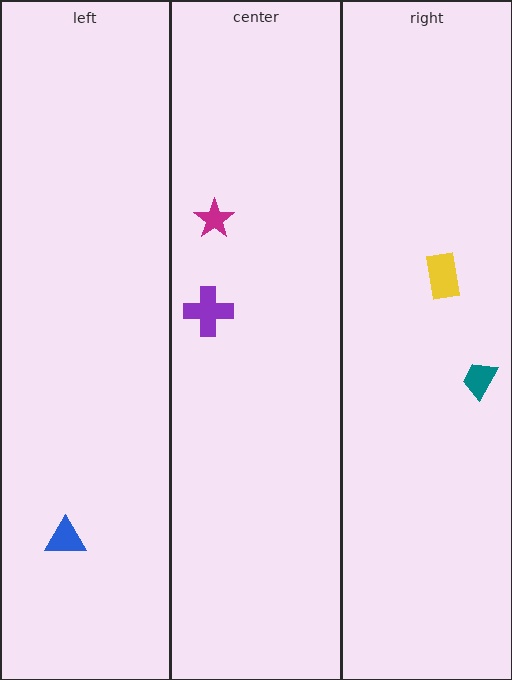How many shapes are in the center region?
2.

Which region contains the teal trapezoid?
The right region.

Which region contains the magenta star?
The center region.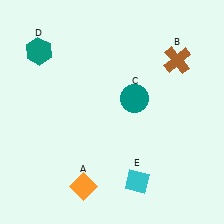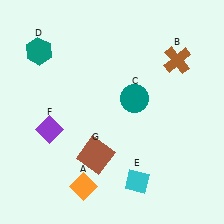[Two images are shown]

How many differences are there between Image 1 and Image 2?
There are 2 differences between the two images.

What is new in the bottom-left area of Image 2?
A purple diamond (F) was added in the bottom-left area of Image 2.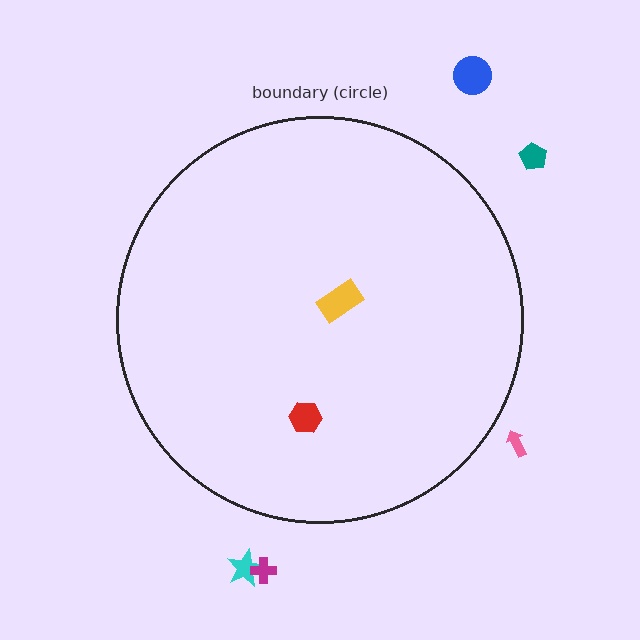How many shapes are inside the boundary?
2 inside, 5 outside.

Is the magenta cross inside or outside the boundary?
Outside.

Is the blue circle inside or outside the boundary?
Outside.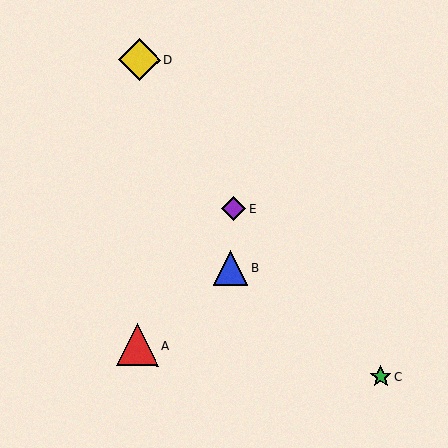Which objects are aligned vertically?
Objects A, D are aligned vertically.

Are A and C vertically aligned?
No, A is at x≈138 and C is at x≈381.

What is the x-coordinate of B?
Object B is at x≈230.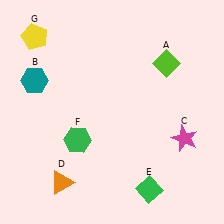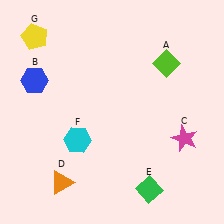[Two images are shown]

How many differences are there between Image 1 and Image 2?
There are 2 differences between the two images.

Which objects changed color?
B changed from teal to blue. F changed from green to cyan.